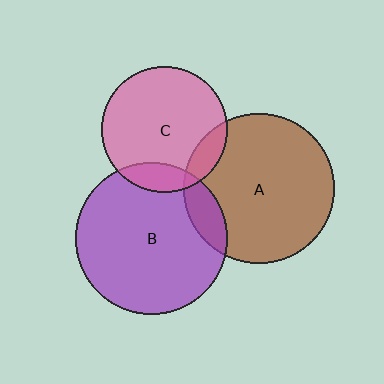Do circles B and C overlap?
Yes.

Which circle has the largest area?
Circle B (purple).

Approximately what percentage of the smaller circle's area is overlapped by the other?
Approximately 15%.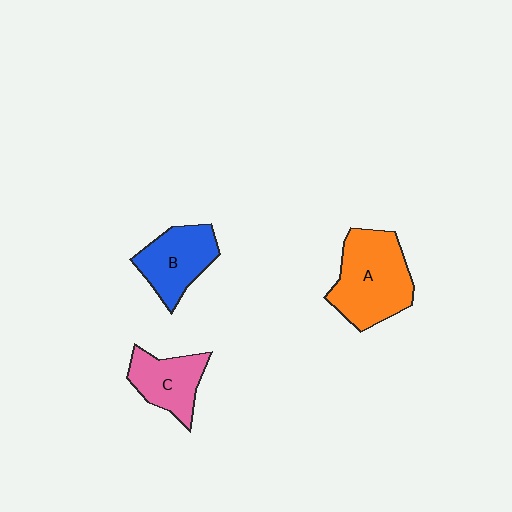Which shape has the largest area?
Shape A (orange).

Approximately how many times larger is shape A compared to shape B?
Approximately 1.4 times.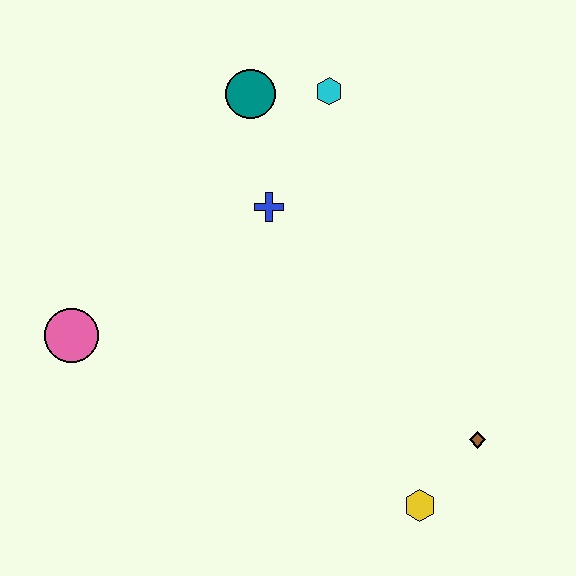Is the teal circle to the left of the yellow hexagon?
Yes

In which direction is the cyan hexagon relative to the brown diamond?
The cyan hexagon is above the brown diamond.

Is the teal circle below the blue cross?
No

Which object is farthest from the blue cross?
The yellow hexagon is farthest from the blue cross.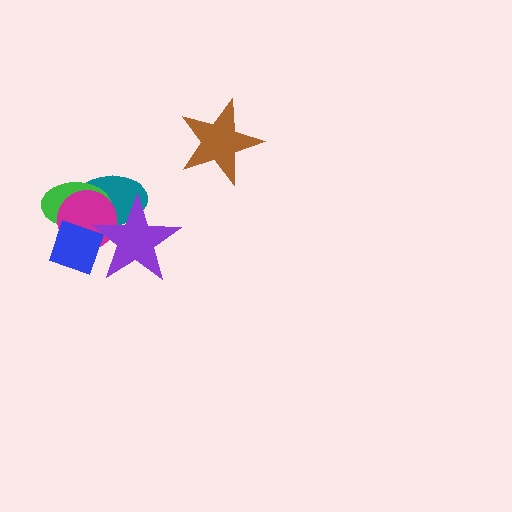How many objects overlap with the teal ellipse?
4 objects overlap with the teal ellipse.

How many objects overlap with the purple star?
4 objects overlap with the purple star.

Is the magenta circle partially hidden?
Yes, it is partially covered by another shape.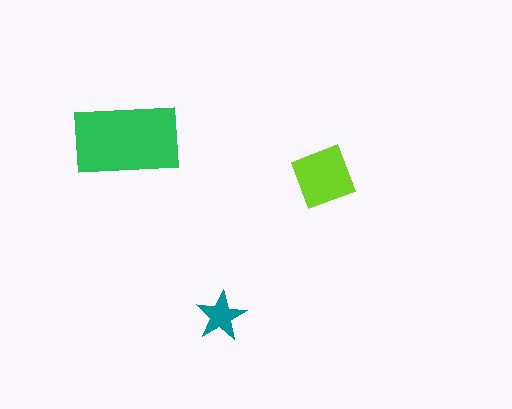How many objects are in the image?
There are 3 objects in the image.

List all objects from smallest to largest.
The teal star, the lime square, the green rectangle.